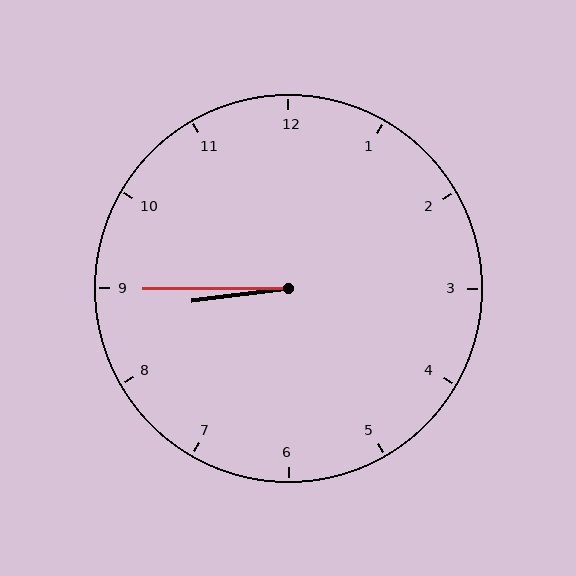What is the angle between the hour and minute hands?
Approximately 8 degrees.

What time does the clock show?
8:45.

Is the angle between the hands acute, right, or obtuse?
It is acute.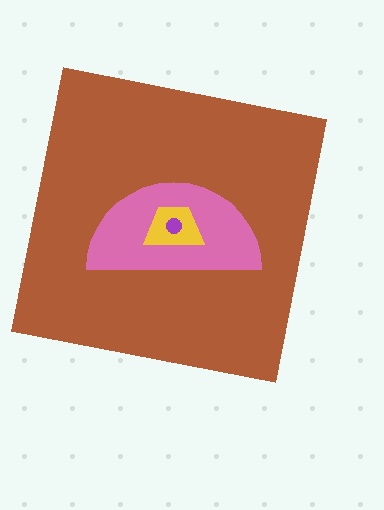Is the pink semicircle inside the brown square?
Yes.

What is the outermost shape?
The brown square.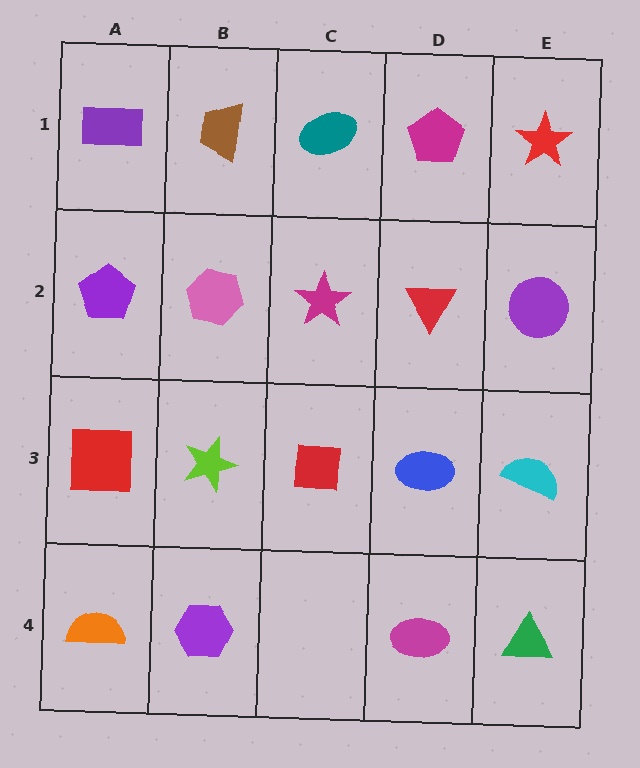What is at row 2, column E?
A purple circle.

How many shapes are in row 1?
5 shapes.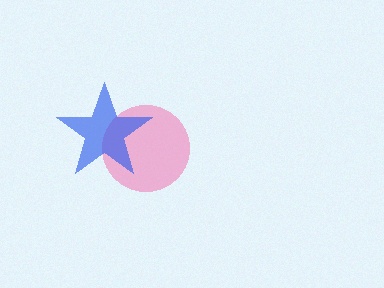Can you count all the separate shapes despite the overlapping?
Yes, there are 2 separate shapes.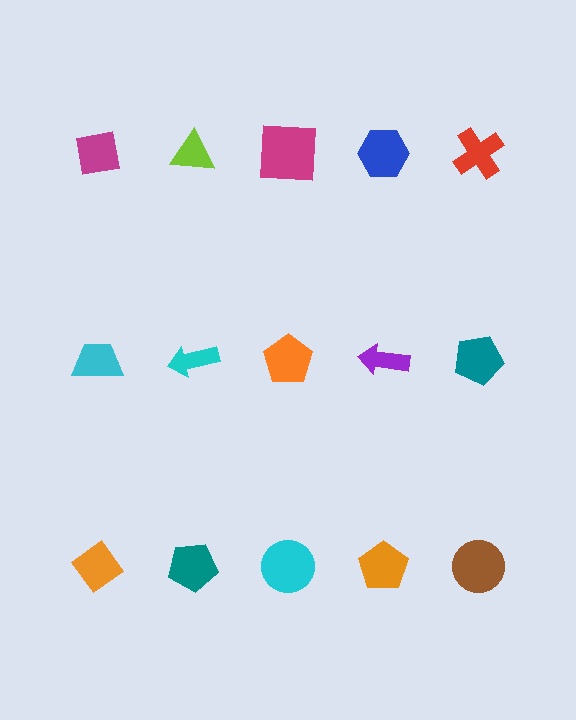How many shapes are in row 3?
5 shapes.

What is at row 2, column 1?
A cyan trapezoid.